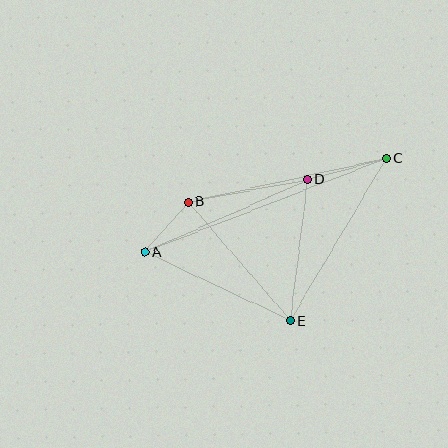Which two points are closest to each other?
Points A and B are closest to each other.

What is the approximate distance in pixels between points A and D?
The distance between A and D is approximately 178 pixels.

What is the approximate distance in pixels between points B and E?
The distance between B and E is approximately 157 pixels.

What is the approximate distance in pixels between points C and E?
The distance between C and E is approximately 188 pixels.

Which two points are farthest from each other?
Points A and C are farthest from each other.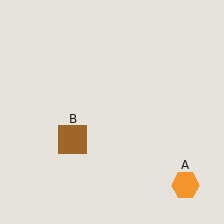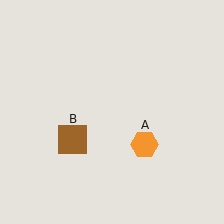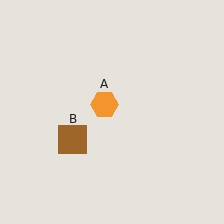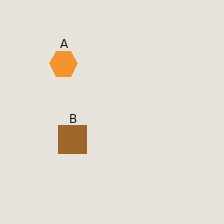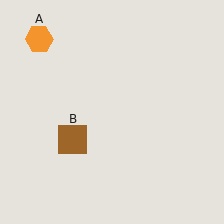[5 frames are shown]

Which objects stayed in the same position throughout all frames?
Brown square (object B) remained stationary.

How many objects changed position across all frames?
1 object changed position: orange hexagon (object A).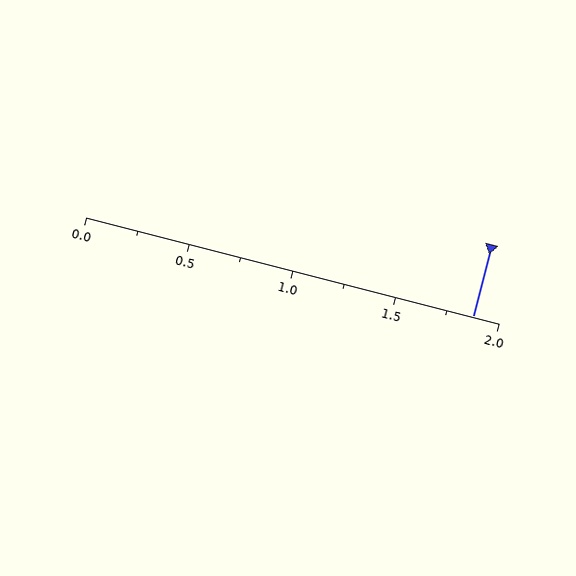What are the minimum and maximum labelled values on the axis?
The axis runs from 0.0 to 2.0.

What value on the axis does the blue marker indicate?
The marker indicates approximately 1.88.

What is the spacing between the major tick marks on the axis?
The major ticks are spaced 0.5 apart.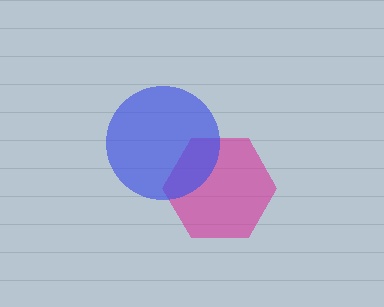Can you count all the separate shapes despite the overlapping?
Yes, there are 2 separate shapes.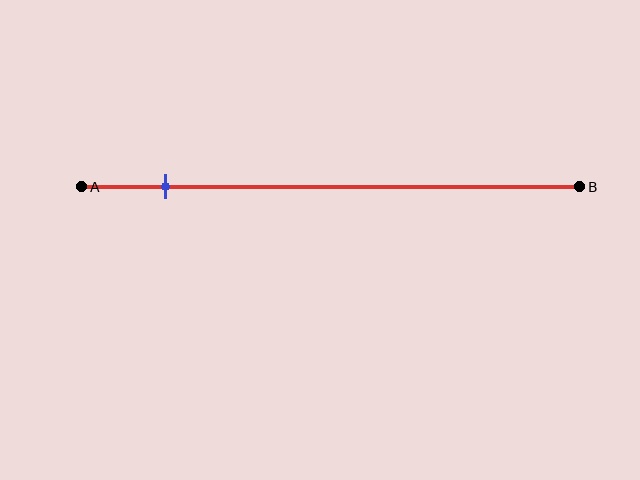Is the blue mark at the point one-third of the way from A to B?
No, the mark is at about 15% from A, not at the 33% one-third point.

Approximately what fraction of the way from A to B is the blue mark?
The blue mark is approximately 15% of the way from A to B.